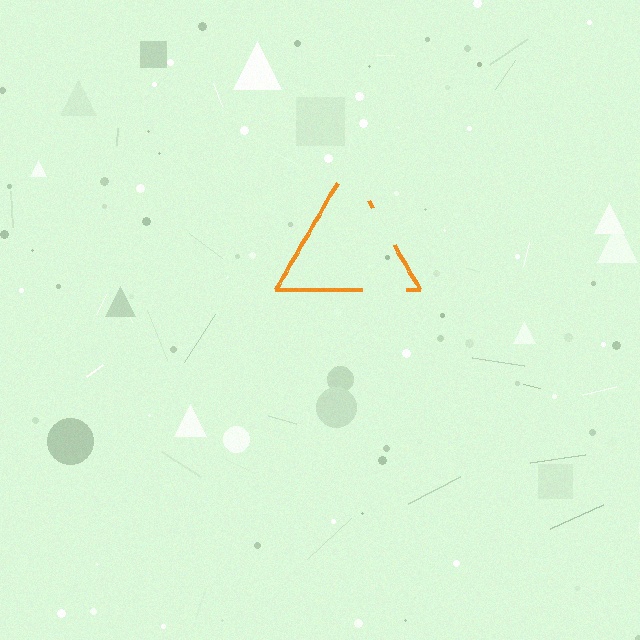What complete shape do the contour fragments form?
The contour fragments form a triangle.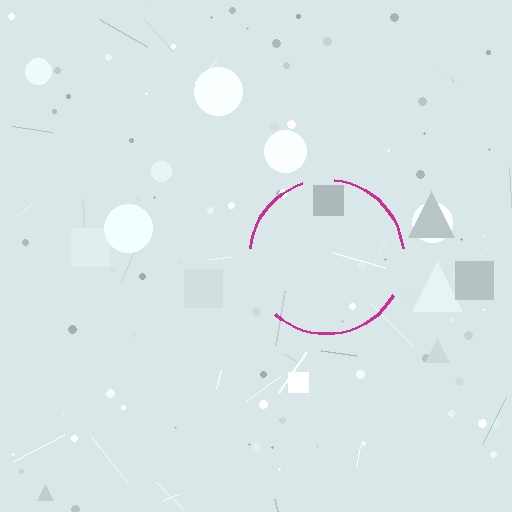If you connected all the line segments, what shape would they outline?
They would outline a circle.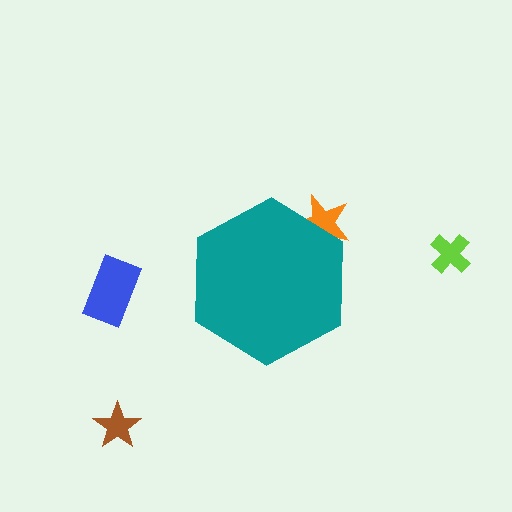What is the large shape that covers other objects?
A teal hexagon.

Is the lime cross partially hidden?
No, the lime cross is fully visible.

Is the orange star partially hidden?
Yes, the orange star is partially hidden behind the teal hexagon.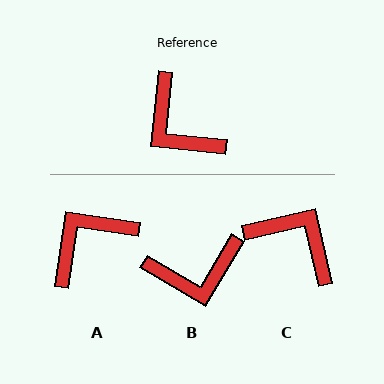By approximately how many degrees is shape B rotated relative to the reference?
Approximately 65 degrees counter-clockwise.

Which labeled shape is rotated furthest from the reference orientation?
C, about 161 degrees away.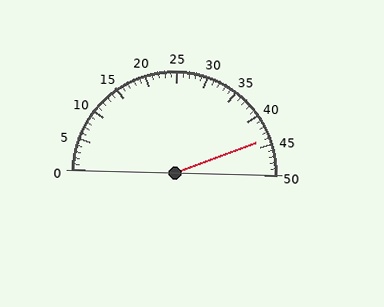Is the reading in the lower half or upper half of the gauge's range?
The reading is in the upper half of the range (0 to 50).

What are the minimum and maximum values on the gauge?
The gauge ranges from 0 to 50.